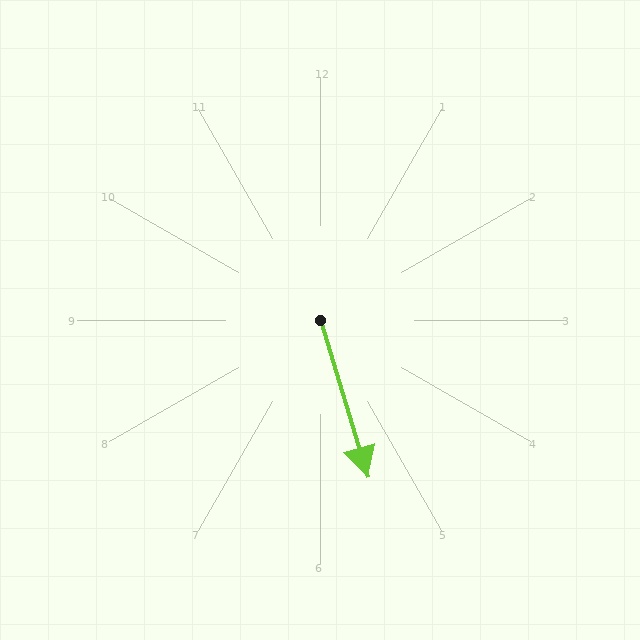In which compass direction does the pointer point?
South.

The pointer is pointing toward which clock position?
Roughly 5 o'clock.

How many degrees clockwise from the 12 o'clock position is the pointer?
Approximately 163 degrees.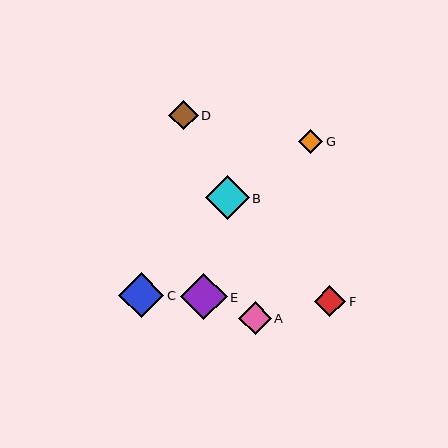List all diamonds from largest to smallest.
From largest to smallest: E, C, B, A, F, D, G.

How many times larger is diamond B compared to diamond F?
Diamond B is approximately 1.4 times the size of diamond F.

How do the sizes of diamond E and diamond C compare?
Diamond E and diamond C are approximately the same size.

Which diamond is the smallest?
Diamond G is the smallest with a size of approximately 24 pixels.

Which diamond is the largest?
Diamond E is the largest with a size of approximately 47 pixels.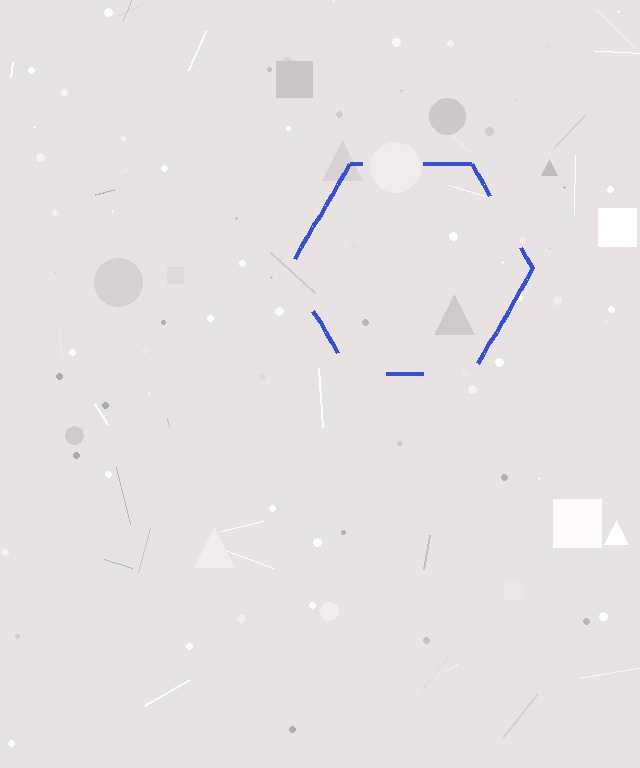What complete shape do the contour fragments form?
The contour fragments form a hexagon.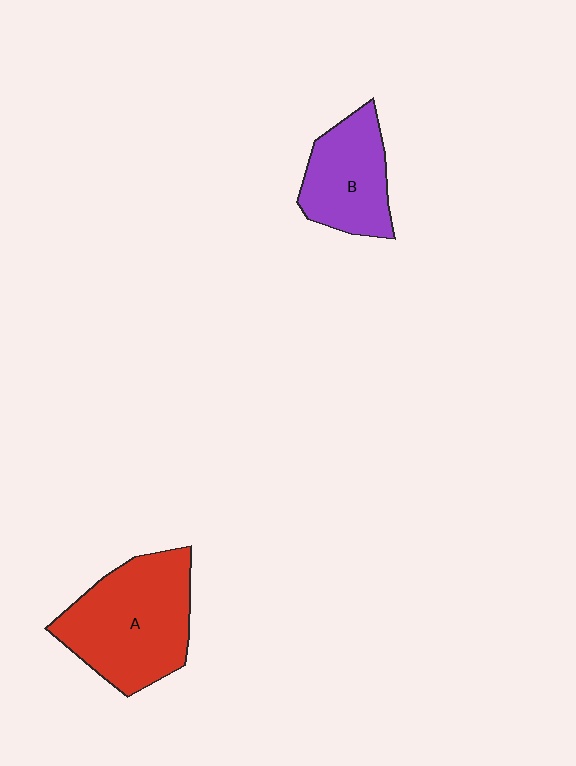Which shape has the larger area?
Shape A (red).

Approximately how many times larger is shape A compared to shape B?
Approximately 1.5 times.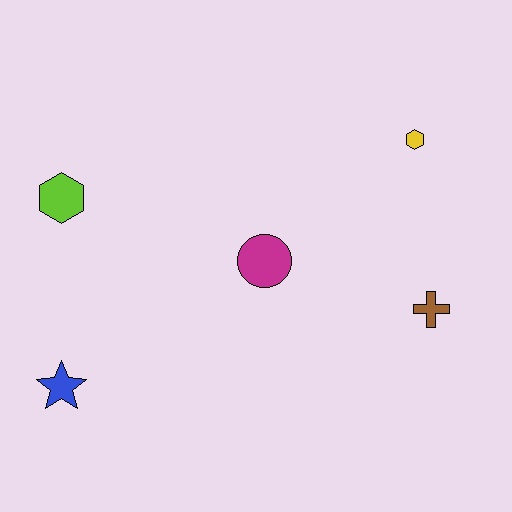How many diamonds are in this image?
There are no diamonds.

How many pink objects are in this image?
There are no pink objects.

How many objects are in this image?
There are 5 objects.